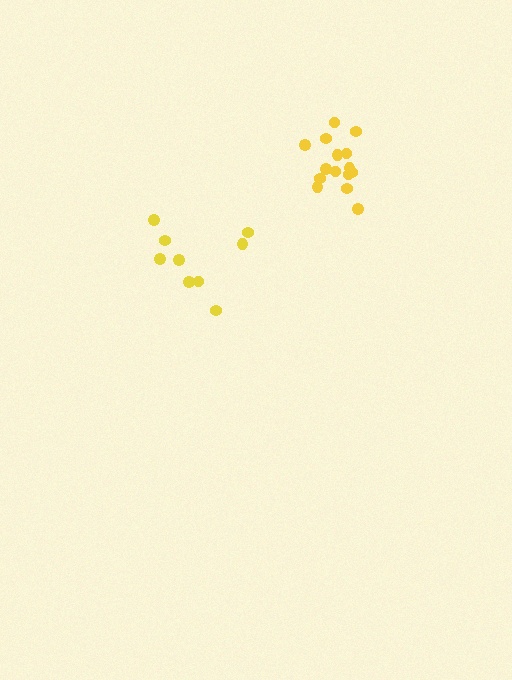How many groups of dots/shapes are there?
There are 2 groups.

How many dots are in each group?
Group 1: 15 dots, Group 2: 9 dots (24 total).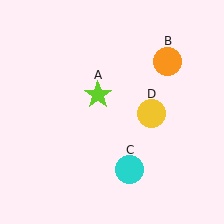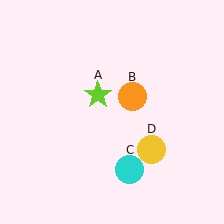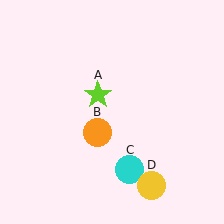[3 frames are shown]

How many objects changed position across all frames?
2 objects changed position: orange circle (object B), yellow circle (object D).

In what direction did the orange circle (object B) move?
The orange circle (object B) moved down and to the left.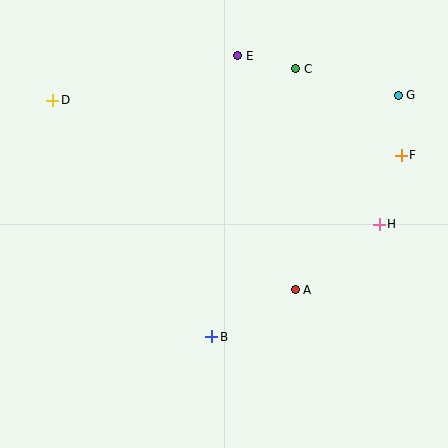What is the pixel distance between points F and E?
The distance between F and E is 192 pixels.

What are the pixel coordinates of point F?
Point F is at (401, 155).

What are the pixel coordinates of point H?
Point H is at (379, 224).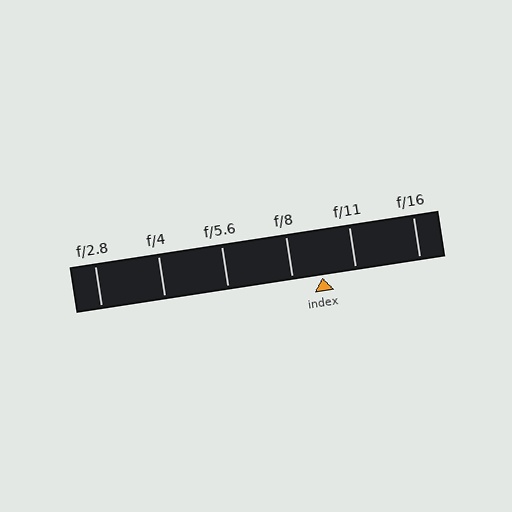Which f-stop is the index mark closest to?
The index mark is closest to f/8.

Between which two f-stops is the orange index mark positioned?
The index mark is between f/8 and f/11.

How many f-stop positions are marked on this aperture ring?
There are 6 f-stop positions marked.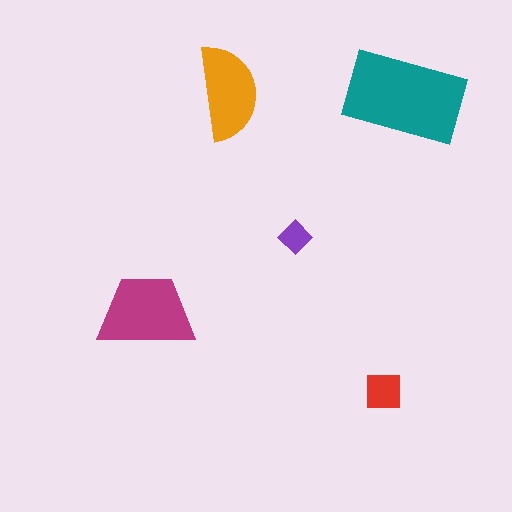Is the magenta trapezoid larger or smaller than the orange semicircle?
Larger.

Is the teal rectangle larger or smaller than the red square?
Larger.